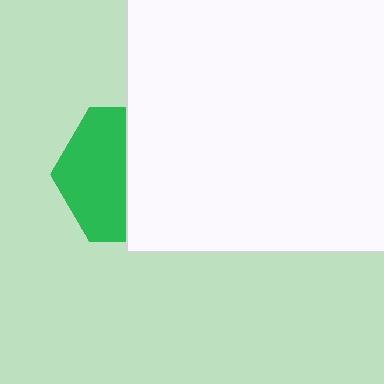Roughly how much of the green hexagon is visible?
About half of it is visible (roughly 48%).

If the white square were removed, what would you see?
You would see the complete green hexagon.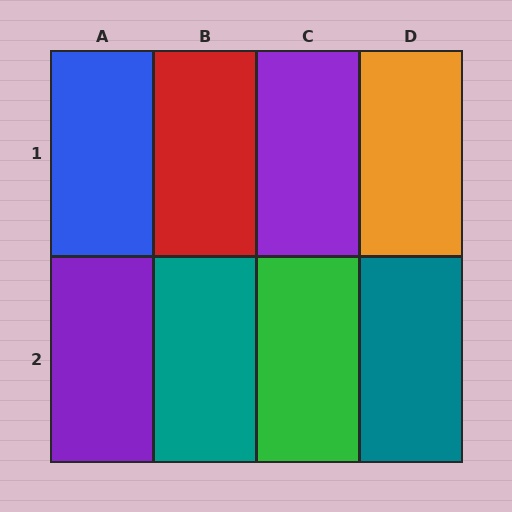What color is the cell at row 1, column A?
Blue.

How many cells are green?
1 cell is green.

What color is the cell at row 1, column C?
Purple.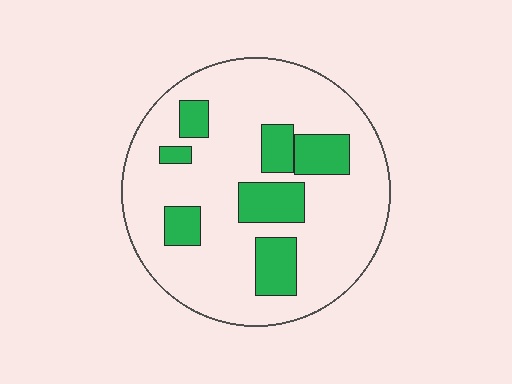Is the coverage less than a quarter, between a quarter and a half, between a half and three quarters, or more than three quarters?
Less than a quarter.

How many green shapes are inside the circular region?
7.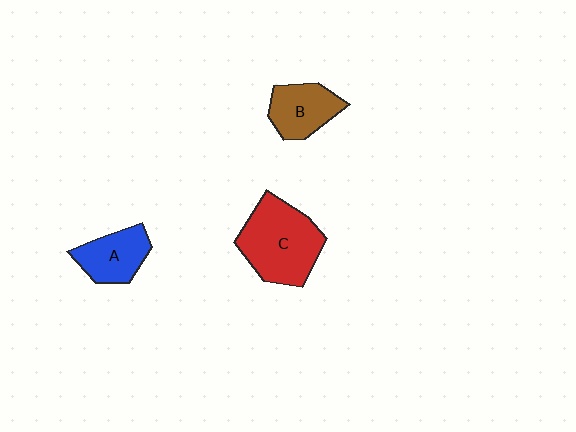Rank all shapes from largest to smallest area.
From largest to smallest: C (red), B (brown), A (blue).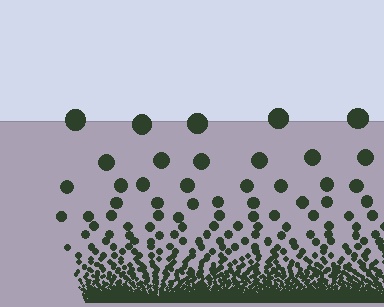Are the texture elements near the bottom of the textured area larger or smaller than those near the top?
Smaller. The gradient is inverted — elements near the bottom are smaller and denser.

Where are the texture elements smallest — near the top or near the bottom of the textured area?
Near the bottom.